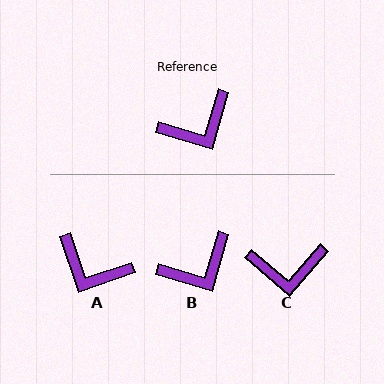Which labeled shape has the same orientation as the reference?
B.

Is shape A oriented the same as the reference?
No, it is off by about 55 degrees.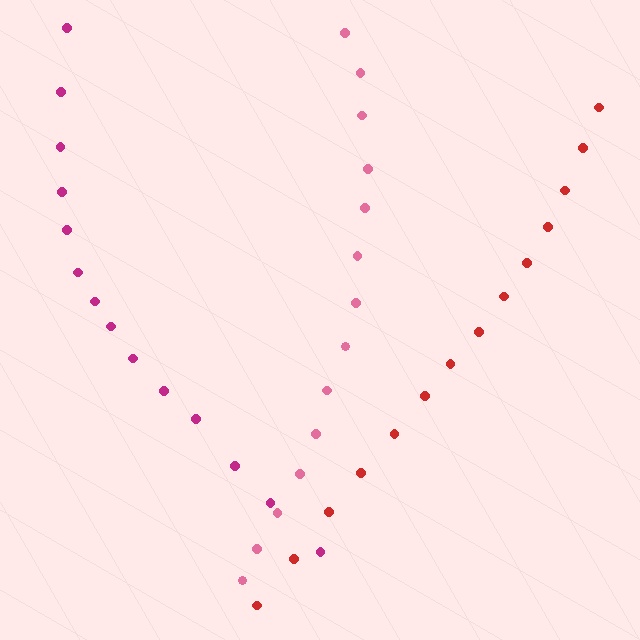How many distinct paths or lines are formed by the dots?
There are 3 distinct paths.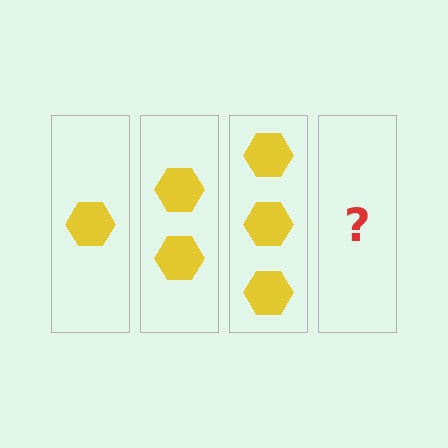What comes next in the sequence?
The next element should be 4 hexagons.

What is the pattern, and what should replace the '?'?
The pattern is that each step adds one more hexagon. The '?' should be 4 hexagons.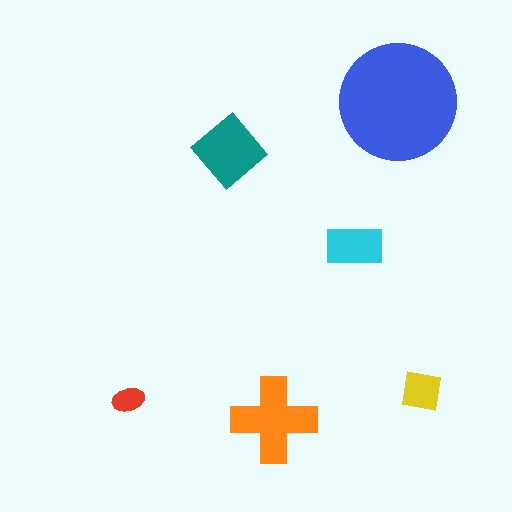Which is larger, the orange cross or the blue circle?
The blue circle.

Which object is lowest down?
The orange cross is bottommost.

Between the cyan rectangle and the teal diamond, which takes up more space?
The teal diamond.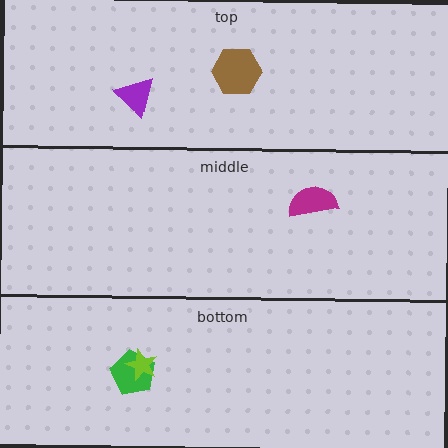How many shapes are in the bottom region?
2.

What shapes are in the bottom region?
The green pentagon, the lime star.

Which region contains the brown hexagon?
The top region.